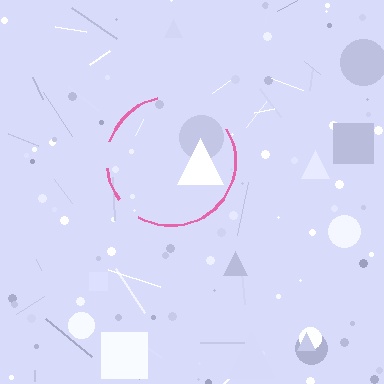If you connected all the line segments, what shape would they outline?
They would outline a circle.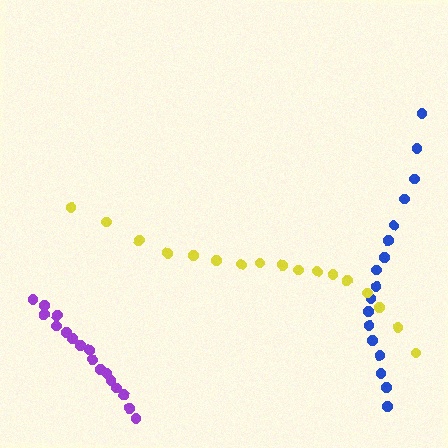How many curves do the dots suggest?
There are 3 distinct paths.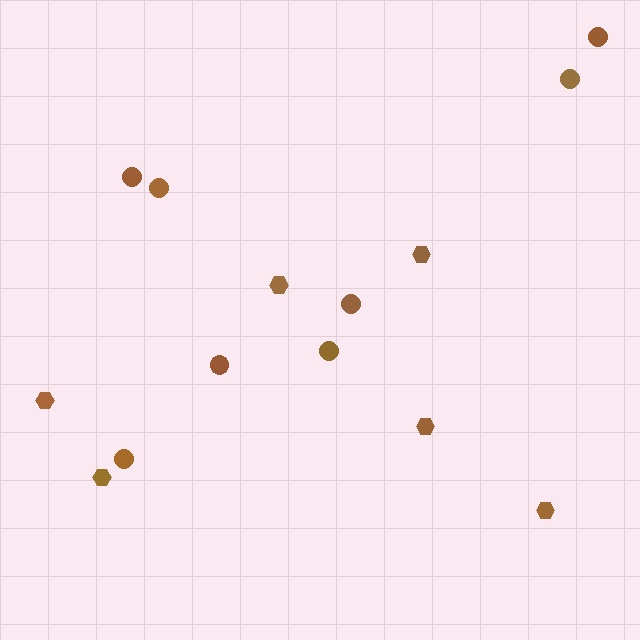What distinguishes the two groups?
There are 2 groups: one group of circles (8) and one group of hexagons (6).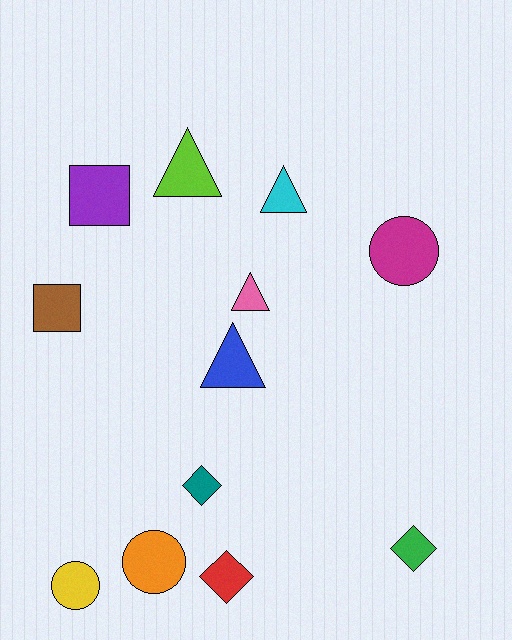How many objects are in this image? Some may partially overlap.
There are 12 objects.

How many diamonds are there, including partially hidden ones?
There are 3 diamonds.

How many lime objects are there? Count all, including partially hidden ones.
There is 1 lime object.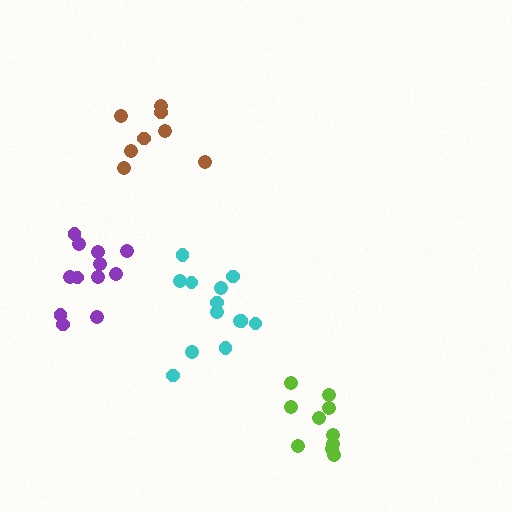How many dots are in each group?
Group 1: 8 dots, Group 2: 12 dots, Group 3: 13 dots, Group 4: 10 dots (43 total).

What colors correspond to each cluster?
The clusters are colored: brown, purple, cyan, lime.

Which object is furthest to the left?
The purple cluster is leftmost.